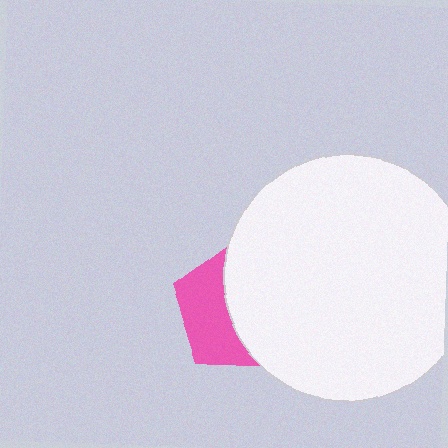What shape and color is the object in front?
The object in front is a white circle.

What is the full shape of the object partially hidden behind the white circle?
The partially hidden object is a pink pentagon.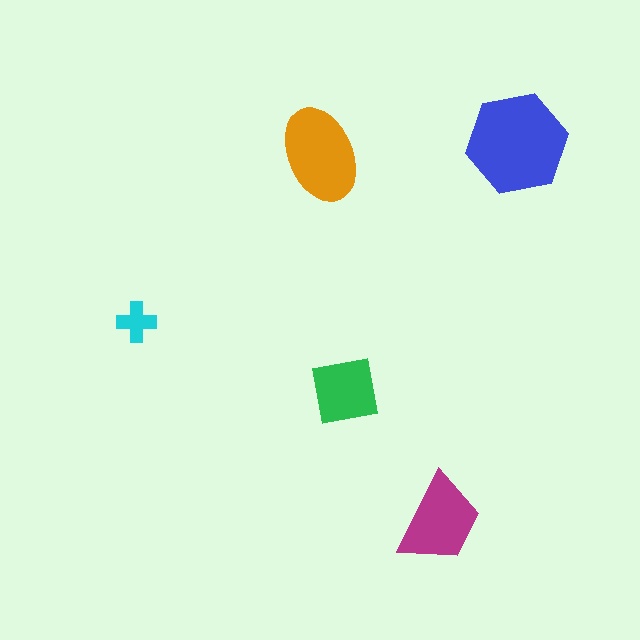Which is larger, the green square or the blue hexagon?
The blue hexagon.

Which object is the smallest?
The cyan cross.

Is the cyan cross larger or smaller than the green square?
Smaller.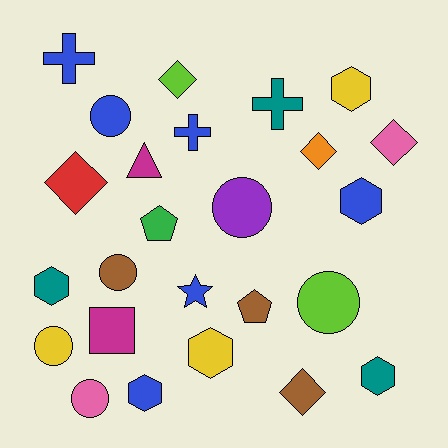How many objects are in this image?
There are 25 objects.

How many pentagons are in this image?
There are 2 pentagons.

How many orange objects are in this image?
There is 1 orange object.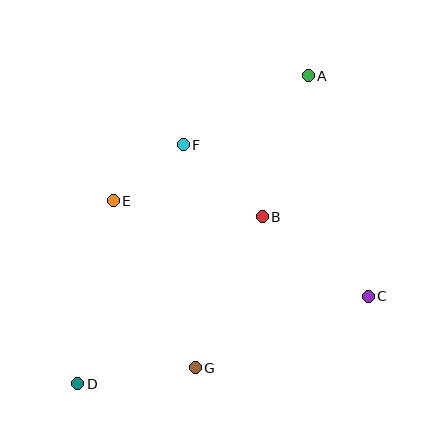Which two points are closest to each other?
Points E and F are closest to each other.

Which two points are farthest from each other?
Points A and D are farthest from each other.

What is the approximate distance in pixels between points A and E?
The distance between A and E is approximately 231 pixels.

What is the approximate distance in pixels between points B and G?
The distance between B and G is approximately 165 pixels.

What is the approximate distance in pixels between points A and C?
The distance between A and C is approximately 229 pixels.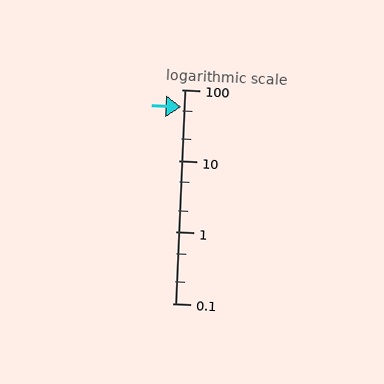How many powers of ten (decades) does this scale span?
The scale spans 3 decades, from 0.1 to 100.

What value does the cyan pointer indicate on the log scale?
The pointer indicates approximately 57.